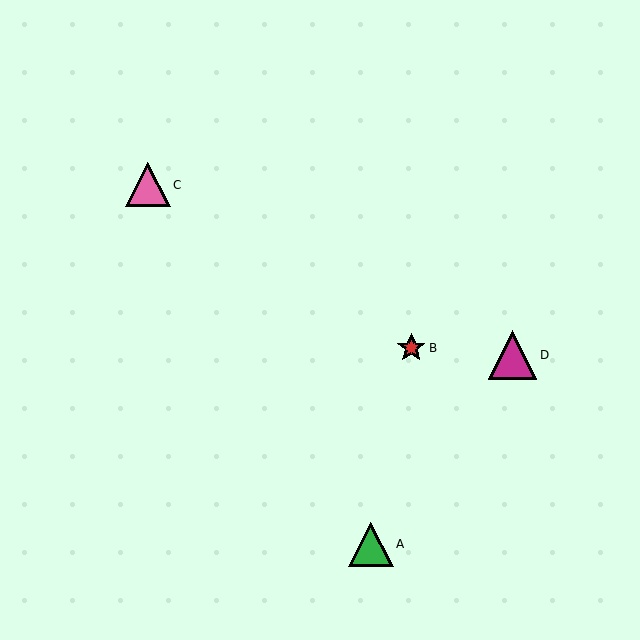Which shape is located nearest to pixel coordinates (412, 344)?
The red star (labeled B) at (411, 348) is nearest to that location.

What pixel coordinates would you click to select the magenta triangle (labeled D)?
Click at (513, 355) to select the magenta triangle D.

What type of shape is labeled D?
Shape D is a magenta triangle.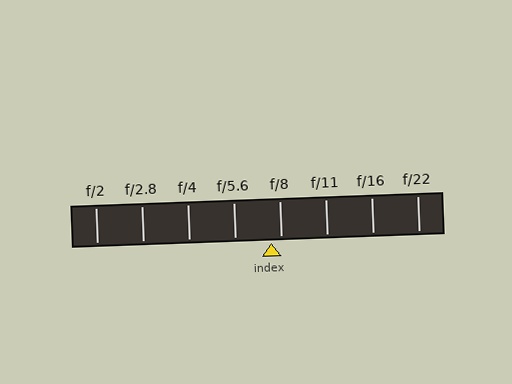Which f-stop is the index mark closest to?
The index mark is closest to f/8.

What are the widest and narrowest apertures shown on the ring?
The widest aperture shown is f/2 and the narrowest is f/22.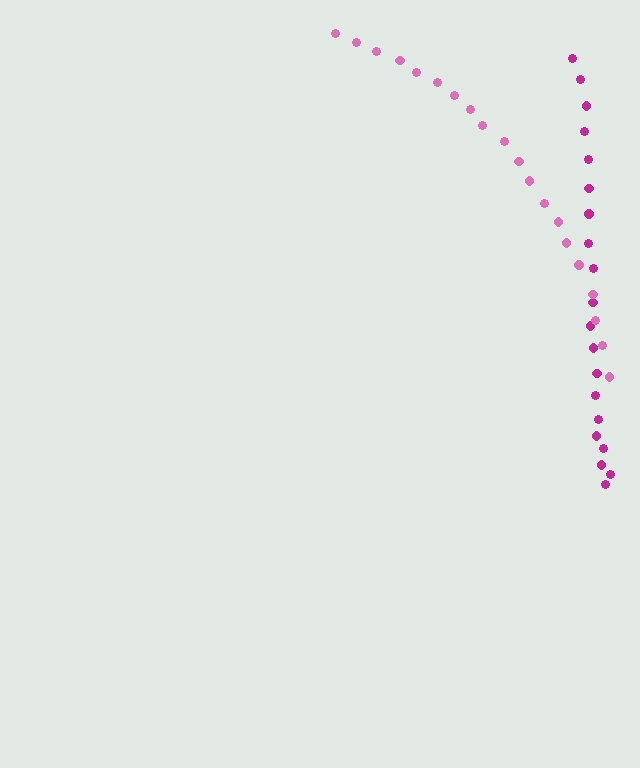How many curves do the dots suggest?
There are 2 distinct paths.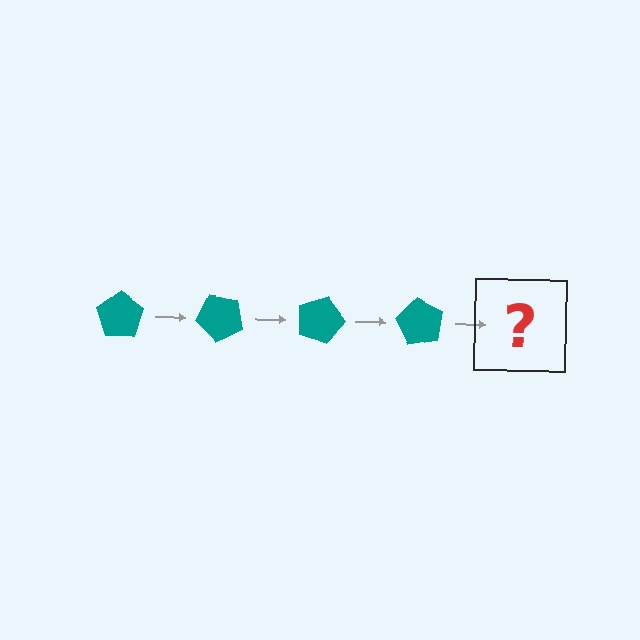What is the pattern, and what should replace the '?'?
The pattern is that the pentagon rotates 45 degrees each step. The '?' should be a teal pentagon rotated 180 degrees.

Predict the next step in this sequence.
The next step is a teal pentagon rotated 180 degrees.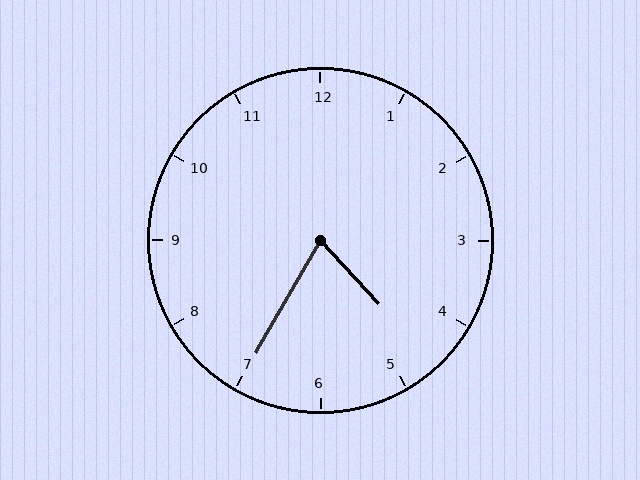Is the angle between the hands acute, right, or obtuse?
It is acute.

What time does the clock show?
4:35.